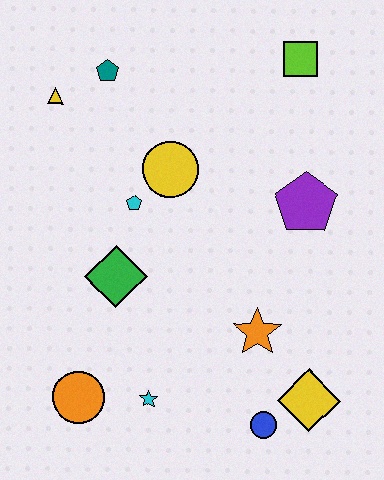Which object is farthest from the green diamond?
The lime square is farthest from the green diamond.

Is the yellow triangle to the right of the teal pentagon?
No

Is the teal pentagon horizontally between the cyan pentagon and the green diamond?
No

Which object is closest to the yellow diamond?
The blue circle is closest to the yellow diamond.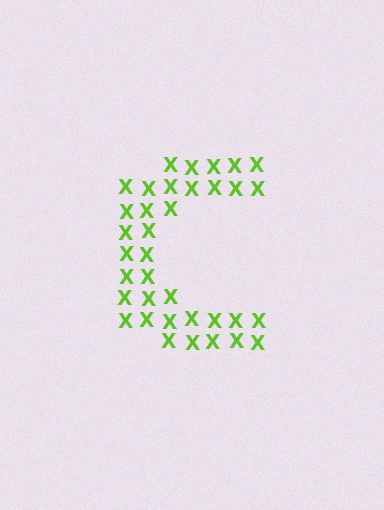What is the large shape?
The large shape is the letter C.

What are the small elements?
The small elements are letter X's.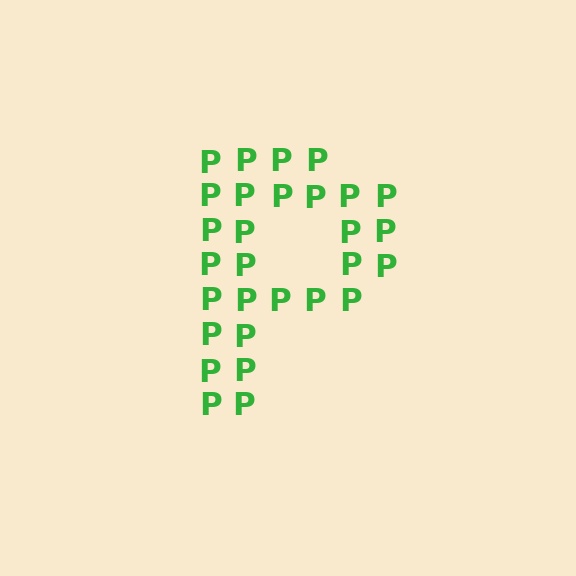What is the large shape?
The large shape is the letter P.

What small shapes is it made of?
It is made of small letter P's.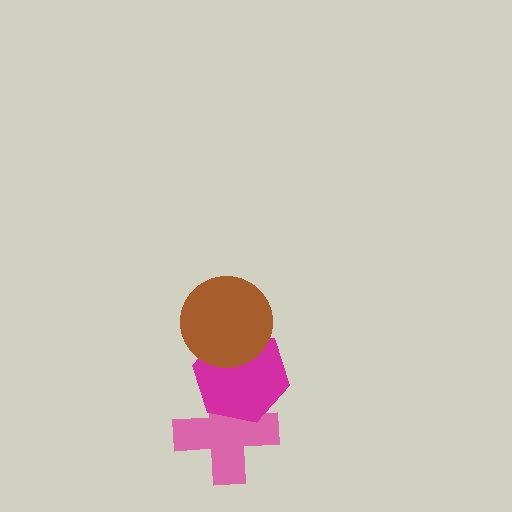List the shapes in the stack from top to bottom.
From top to bottom: the brown circle, the magenta hexagon, the pink cross.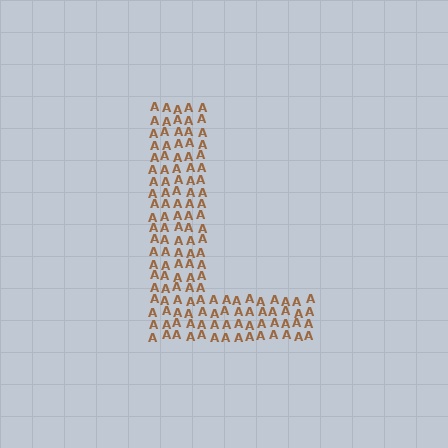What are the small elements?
The small elements are letter A's.